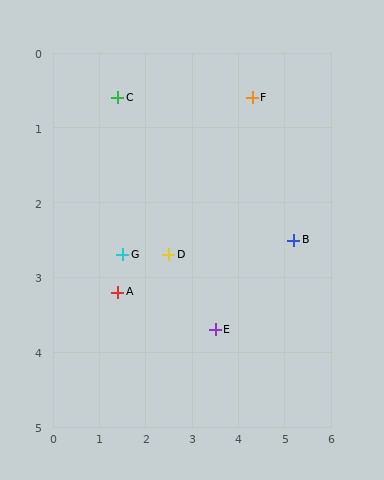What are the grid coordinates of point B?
Point B is at approximately (5.2, 2.5).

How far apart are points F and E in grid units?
Points F and E are about 3.2 grid units apart.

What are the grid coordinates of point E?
Point E is at approximately (3.5, 3.7).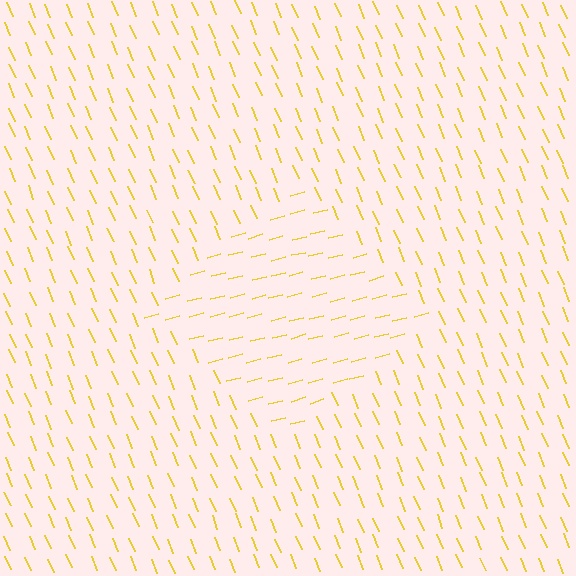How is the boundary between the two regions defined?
The boundary is defined purely by a change in line orientation (approximately 82 degrees difference). All lines are the same color and thickness.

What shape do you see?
I see a diamond.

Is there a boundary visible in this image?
Yes, there is a texture boundary formed by a change in line orientation.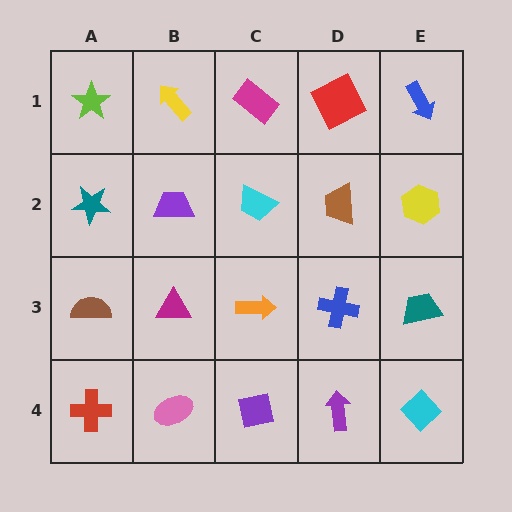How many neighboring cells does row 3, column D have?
4.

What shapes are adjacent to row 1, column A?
A teal star (row 2, column A), a yellow arrow (row 1, column B).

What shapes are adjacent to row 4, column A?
A brown semicircle (row 3, column A), a pink ellipse (row 4, column B).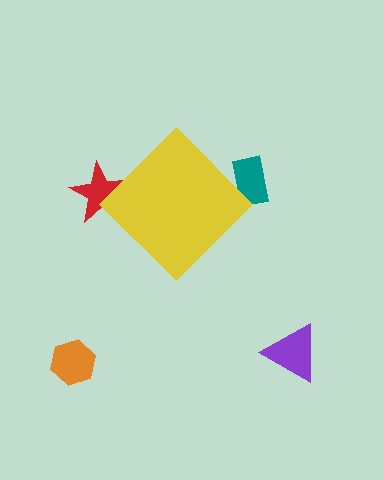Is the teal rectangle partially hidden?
Yes, the teal rectangle is partially hidden behind the yellow diamond.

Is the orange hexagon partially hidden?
No, the orange hexagon is fully visible.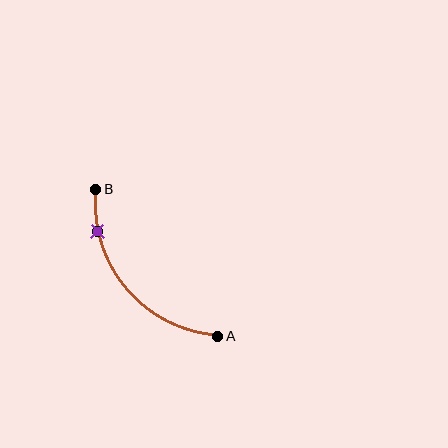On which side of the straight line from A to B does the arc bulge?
The arc bulges below and to the left of the straight line connecting A and B.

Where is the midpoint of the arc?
The arc midpoint is the point on the curve farthest from the straight line joining A and B. It sits below and to the left of that line.